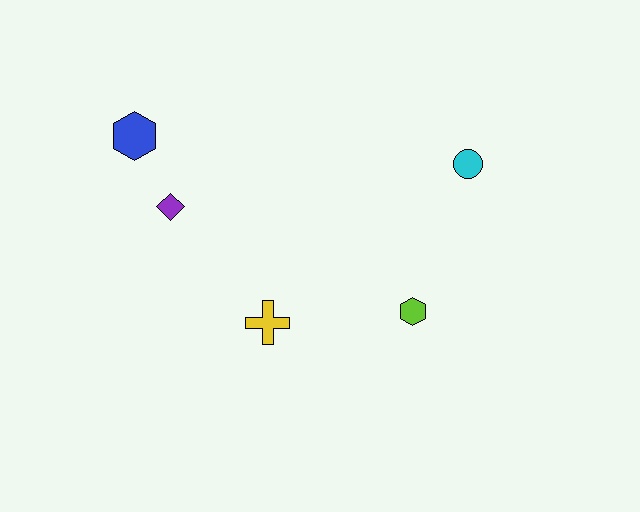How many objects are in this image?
There are 5 objects.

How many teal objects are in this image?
There are no teal objects.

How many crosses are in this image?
There is 1 cross.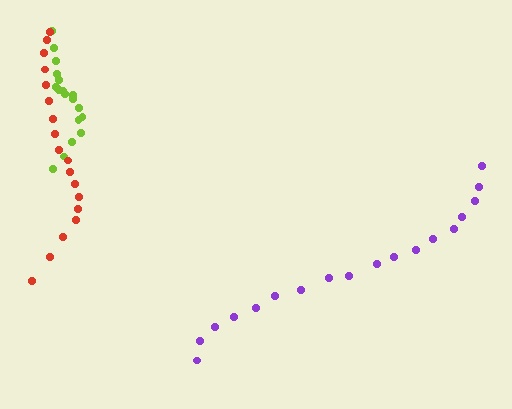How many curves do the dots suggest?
There are 3 distinct paths.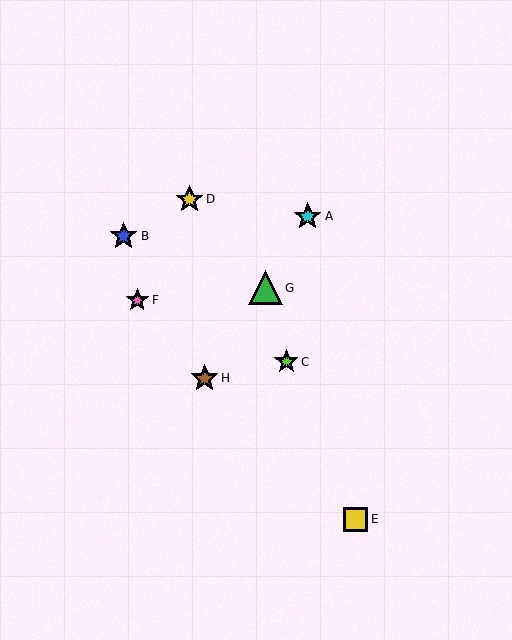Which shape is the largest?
The green triangle (labeled G) is the largest.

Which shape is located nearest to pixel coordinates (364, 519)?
The yellow square (labeled E) at (356, 519) is nearest to that location.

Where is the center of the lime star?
The center of the lime star is at (286, 362).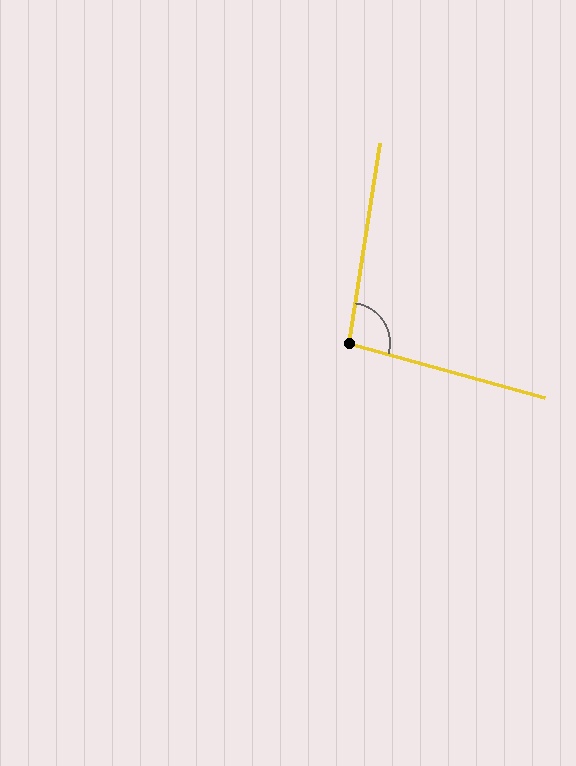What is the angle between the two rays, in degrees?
Approximately 97 degrees.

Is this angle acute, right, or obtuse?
It is obtuse.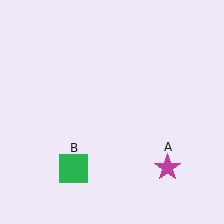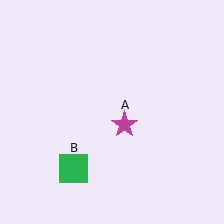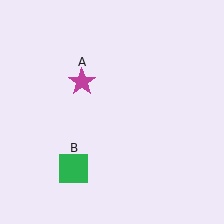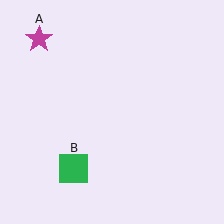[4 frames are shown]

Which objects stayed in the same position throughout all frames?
Green square (object B) remained stationary.